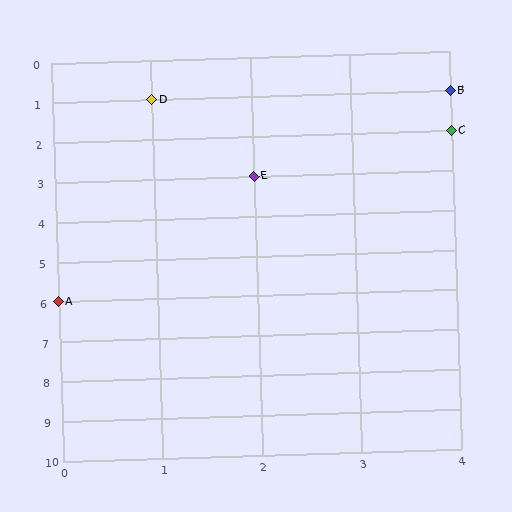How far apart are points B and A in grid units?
Points B and A are 4 columns and 5 rows apart (about 6.4 grid units diagonally).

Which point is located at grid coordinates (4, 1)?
Point B is at (4, 1).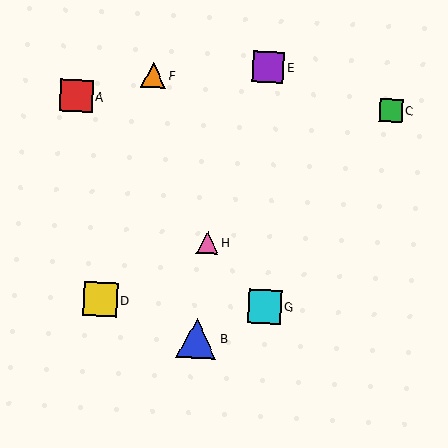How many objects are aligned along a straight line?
3 objects (A, G, H) are aligned along a straight line.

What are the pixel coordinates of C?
Object C is at (391, 111).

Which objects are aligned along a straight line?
Objects A, G, H are aligned along a straight line.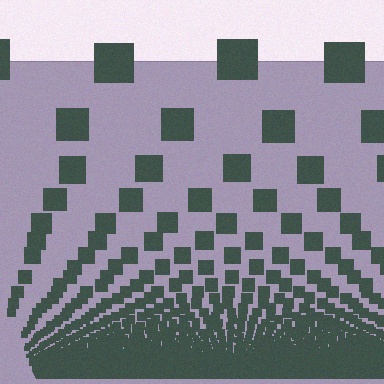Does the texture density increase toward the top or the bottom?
Density increases toward the bottom.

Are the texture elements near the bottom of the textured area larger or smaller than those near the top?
Smaller. The gradient is inverted — elements near the bottom are smaller and denser.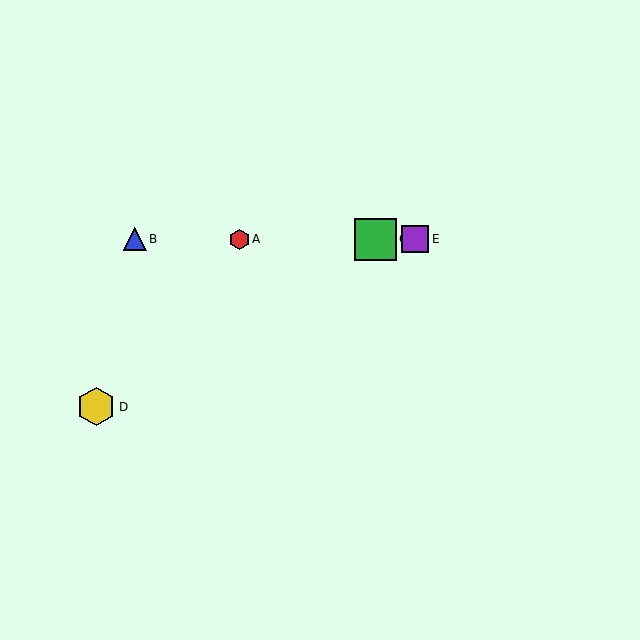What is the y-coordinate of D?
Object D is at y≈407.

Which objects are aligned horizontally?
Objects A, B, C, E are aligned horizontally.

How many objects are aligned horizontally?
4 objects (A, B, C, E) are aligned horizontally.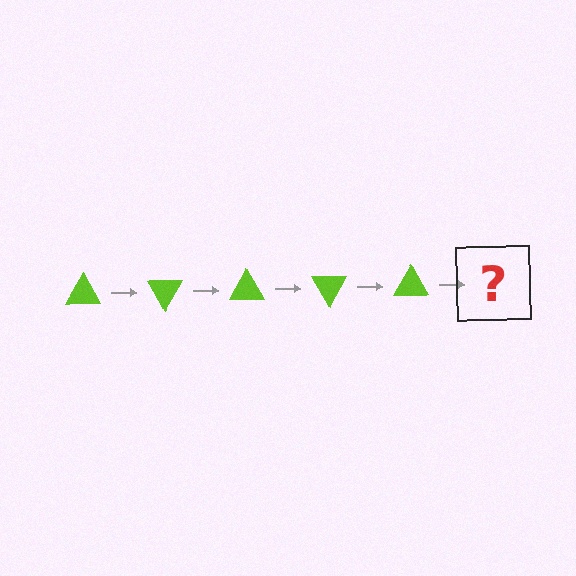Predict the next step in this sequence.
The next step is a lime triangle rotated 300 degrees.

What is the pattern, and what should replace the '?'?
The pattern is that the triangle rotates 60 degrees each step. The '?' should be a lime triangle rotated 300 degrees.